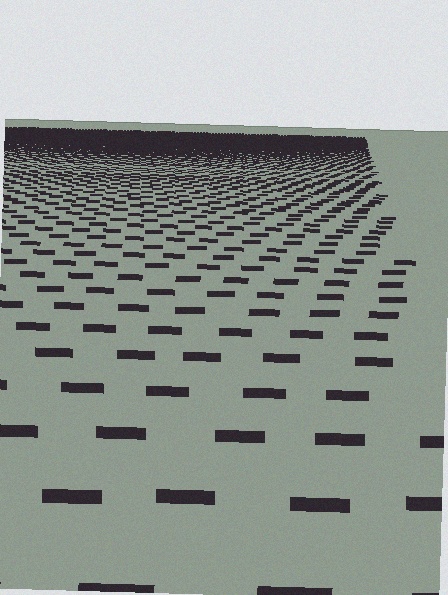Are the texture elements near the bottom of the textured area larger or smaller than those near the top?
Larger. Near the bottom, elements are closer to the viewer and appear at a bigger on-screen size.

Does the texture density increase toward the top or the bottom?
Density increases toward the top.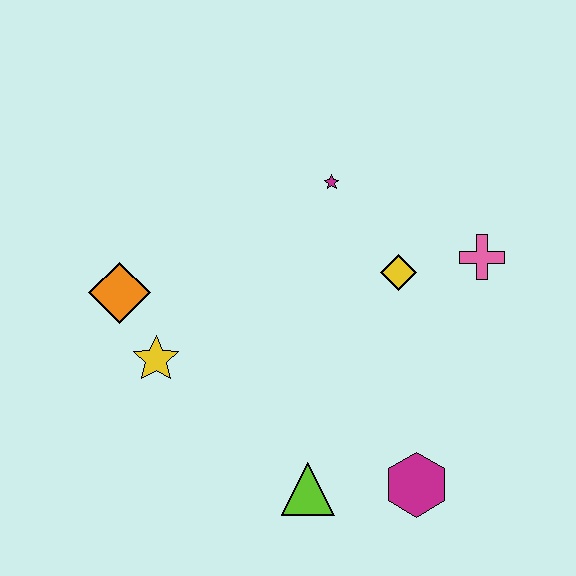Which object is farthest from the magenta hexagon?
The orange diamond is farthest from the magenta hexagon.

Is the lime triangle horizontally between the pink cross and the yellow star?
Yes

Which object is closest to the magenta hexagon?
The lime triangle is closest to the magenta hexagon.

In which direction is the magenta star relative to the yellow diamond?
The magenta star is above the yellow diamond.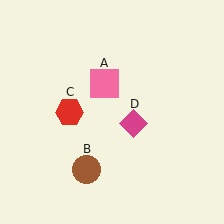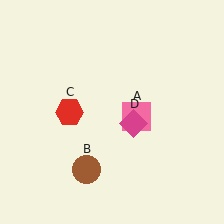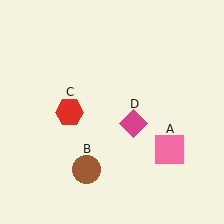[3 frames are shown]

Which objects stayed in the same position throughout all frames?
Brown circle (object B) and red hexagon (object C) and magenta diamond (object D) remained stationary.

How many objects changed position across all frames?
1 object changed position: pink square (object A).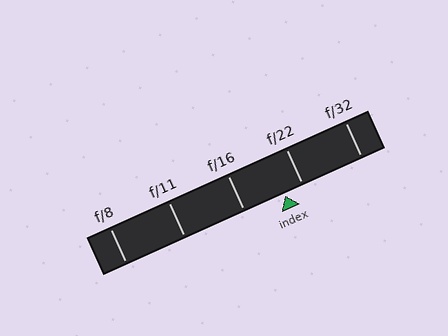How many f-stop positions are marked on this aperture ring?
There are 5 f-stop positions marked.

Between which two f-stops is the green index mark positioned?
The index mark is between f/16 and f/22.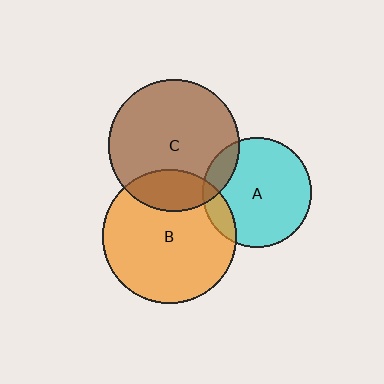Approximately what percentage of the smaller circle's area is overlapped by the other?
Approximately 20%.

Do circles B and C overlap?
Yes.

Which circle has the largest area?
Circle B (orange).